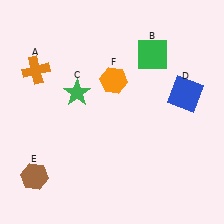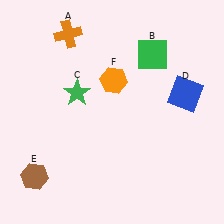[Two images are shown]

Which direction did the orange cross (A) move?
The orange cross (A) moved up.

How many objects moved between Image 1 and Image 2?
1 object moved between the two images.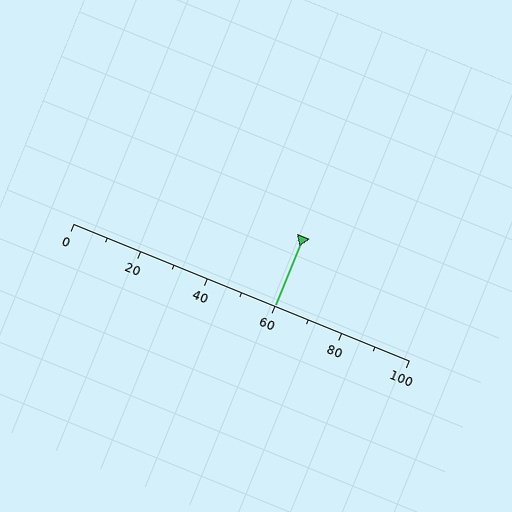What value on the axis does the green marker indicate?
The marker indicates approximately 60.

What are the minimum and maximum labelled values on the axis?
The axis runs from 0 to 100.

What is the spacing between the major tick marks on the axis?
The major ticks are spaced 20 apart.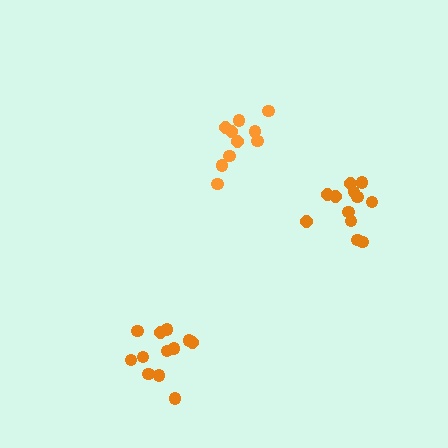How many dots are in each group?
Group 1: 12 dots, Group 2: 10 dots, Group 3: 12 dots (34 total).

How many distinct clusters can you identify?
There are 3 distinct clusters.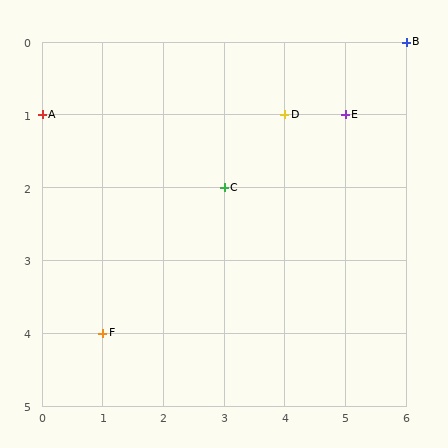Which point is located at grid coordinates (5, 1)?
Point E is at (5, 1).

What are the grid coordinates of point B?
Point B is at grid coordinates (6, 0).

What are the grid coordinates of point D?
Point D is at grid coordinates (4, 1).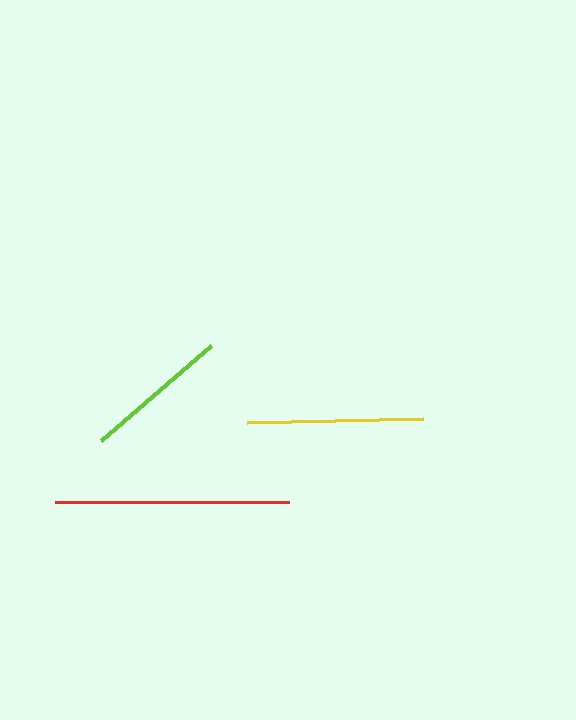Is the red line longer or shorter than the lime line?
The red line is longer than the lime line.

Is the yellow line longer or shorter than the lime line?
The yellow line is longer than the lime line.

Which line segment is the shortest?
The lime line is the shortest at approximately 145 pixels.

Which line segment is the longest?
The red line is the longest at approximately 234 pixels.